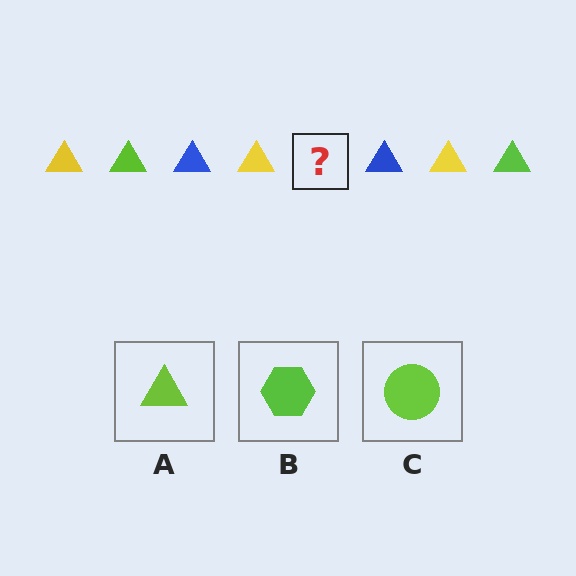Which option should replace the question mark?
Option A.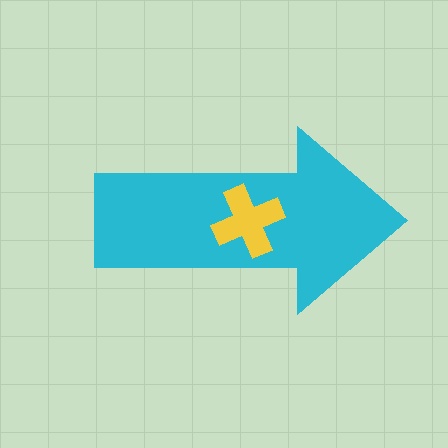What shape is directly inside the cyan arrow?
The yellow cross.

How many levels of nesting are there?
2.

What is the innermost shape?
The yellow cross.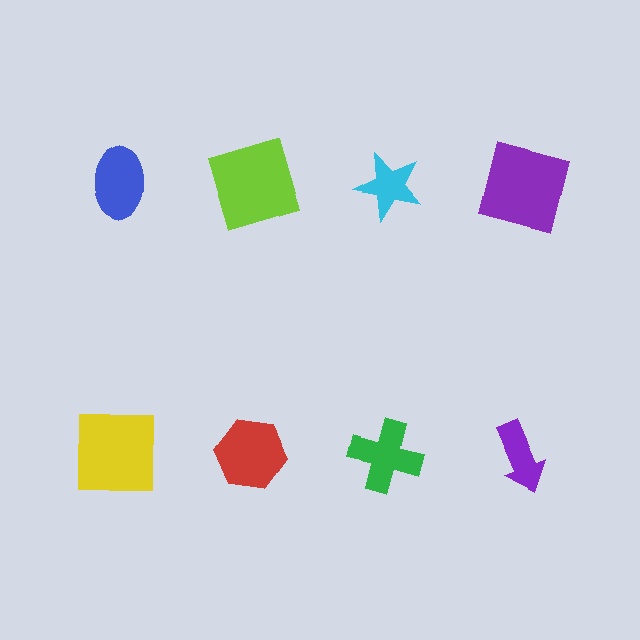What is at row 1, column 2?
A lime square.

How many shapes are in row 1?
4 shapes.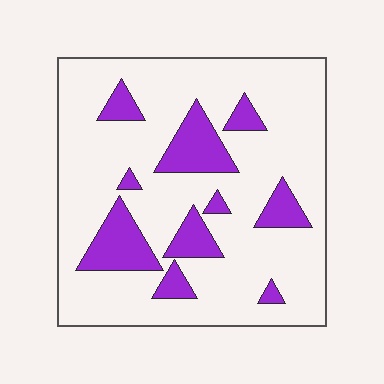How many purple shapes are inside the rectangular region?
10.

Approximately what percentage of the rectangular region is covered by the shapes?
Approximately 20%.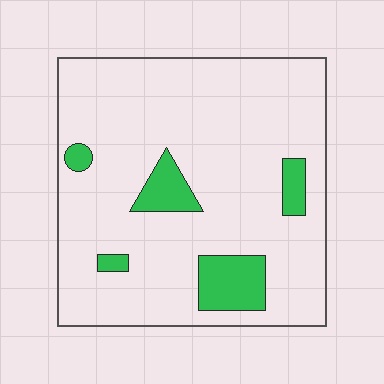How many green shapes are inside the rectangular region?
5.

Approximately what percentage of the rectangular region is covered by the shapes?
Approximately 10%.